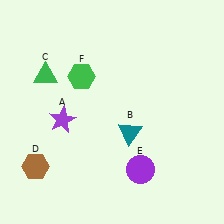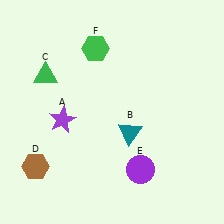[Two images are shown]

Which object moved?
The green hexagon (F) moved up.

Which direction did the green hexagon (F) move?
The green hexagon (F) moved up.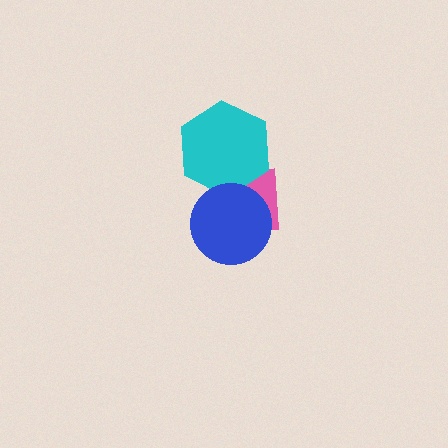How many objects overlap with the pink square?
2 objects overlap with the pink square.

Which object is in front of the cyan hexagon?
The blue circle is in front of the cyan hexagon.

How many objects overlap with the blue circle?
2 objects overlap with the blue circle.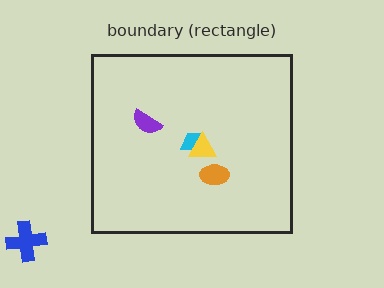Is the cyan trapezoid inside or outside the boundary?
Inside.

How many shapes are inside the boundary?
4 inside, 1 outside.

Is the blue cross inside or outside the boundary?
Outside.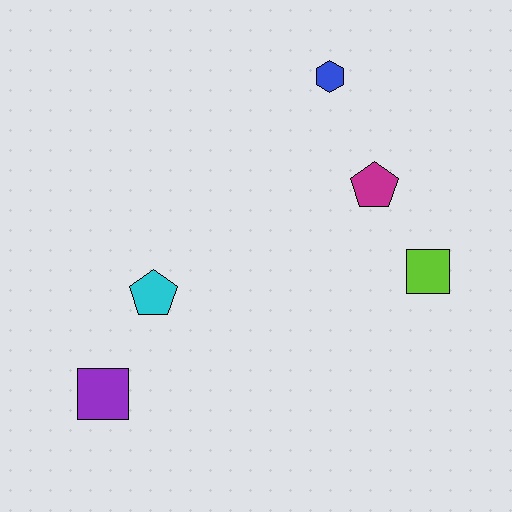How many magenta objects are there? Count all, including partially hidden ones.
There is 1 magenta object.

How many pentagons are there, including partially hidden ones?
There are 2 pentagons.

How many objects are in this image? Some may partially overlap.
There are 5 objects.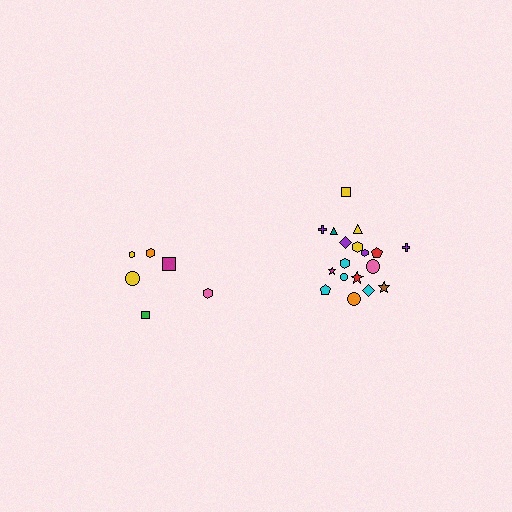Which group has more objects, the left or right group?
The right group.